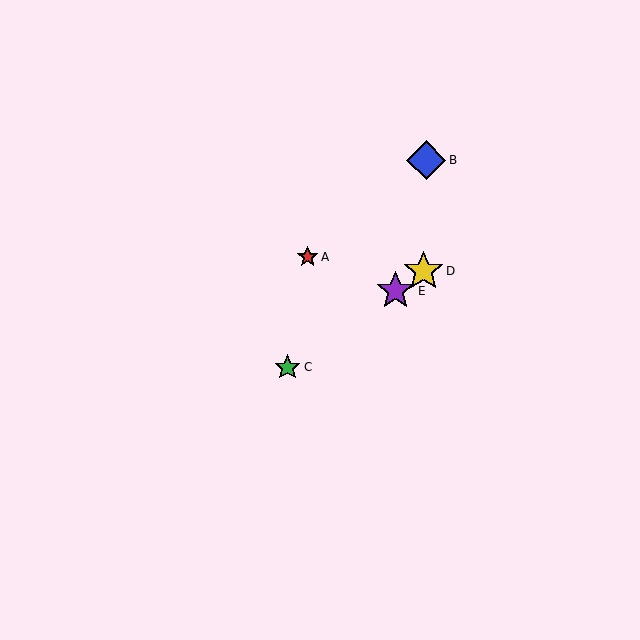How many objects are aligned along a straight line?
3 objects (C, D, E) are aligned along a straight line.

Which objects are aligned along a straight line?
Objects C, D, E are aligned along a straight line.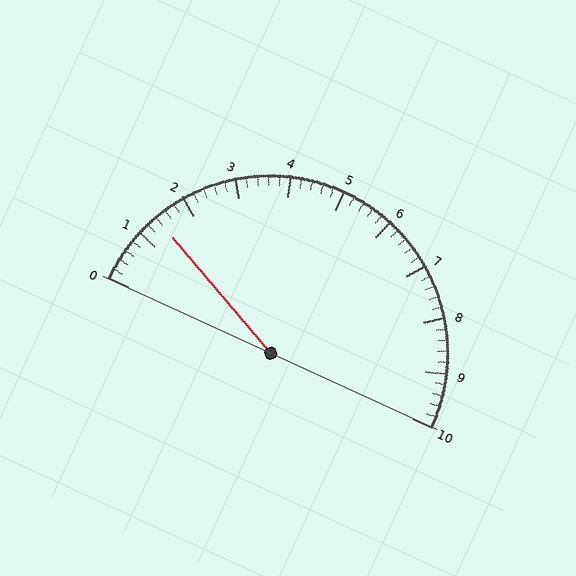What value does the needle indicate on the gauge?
The needle indicates approximately 1.4.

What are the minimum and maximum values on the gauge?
The gauge ranges from 0 to 10.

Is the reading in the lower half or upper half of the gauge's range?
The reading is in the lower half of the range (0 to 10).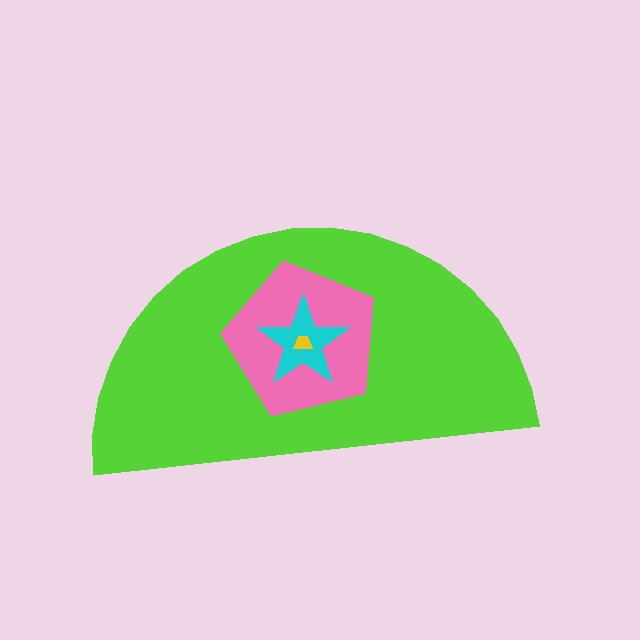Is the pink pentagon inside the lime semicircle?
Yes.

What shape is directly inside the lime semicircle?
The pink pentagon.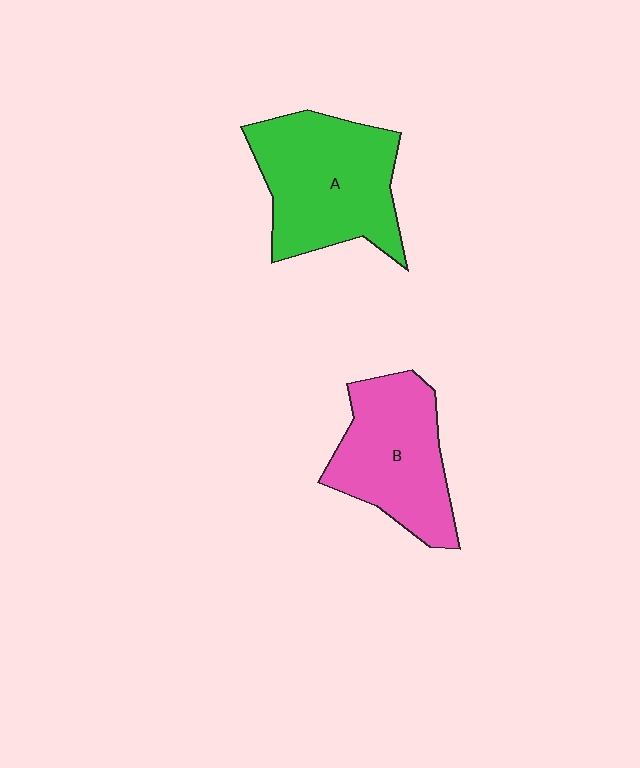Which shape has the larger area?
Shape A (green).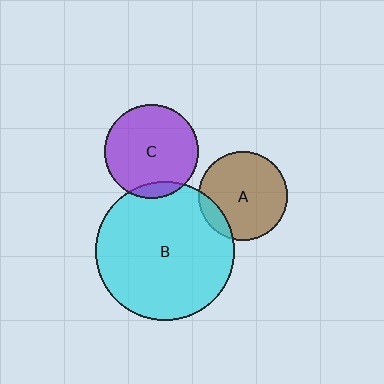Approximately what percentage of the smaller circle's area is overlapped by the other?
Approximately 10%.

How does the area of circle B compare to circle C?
Approximately 2.2 times.